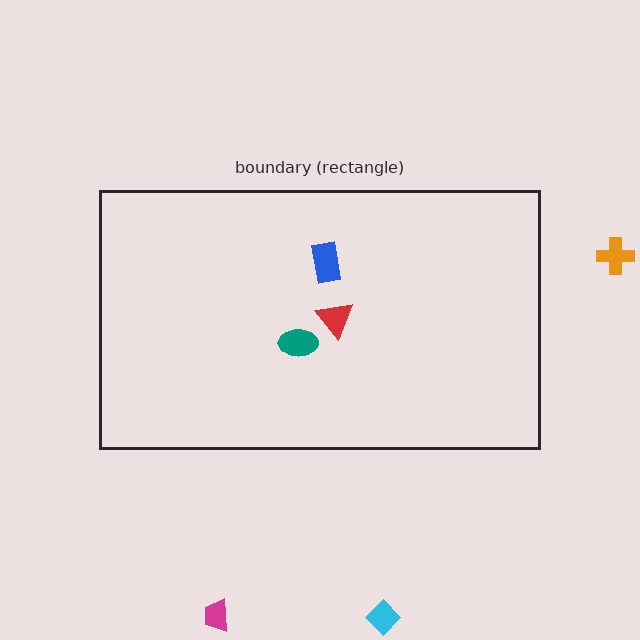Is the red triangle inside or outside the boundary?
Inside.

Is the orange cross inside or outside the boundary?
Outside.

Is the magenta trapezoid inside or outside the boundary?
Outside.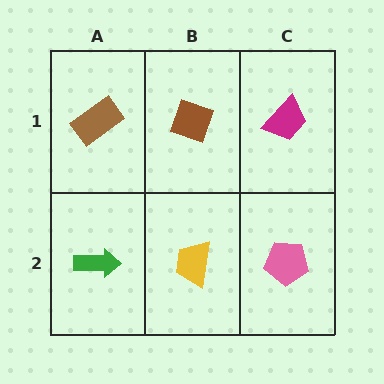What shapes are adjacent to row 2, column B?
A brown diamond (row 1, column B), a green arrow (row 2, column A), a pink pentagon (row 2, column C).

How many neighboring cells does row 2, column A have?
2.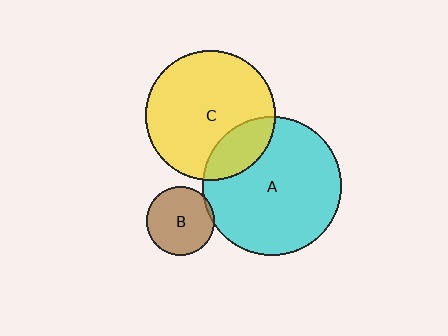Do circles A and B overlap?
Yes.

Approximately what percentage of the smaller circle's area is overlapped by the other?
Approximately 5%.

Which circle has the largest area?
Circle A (cyan).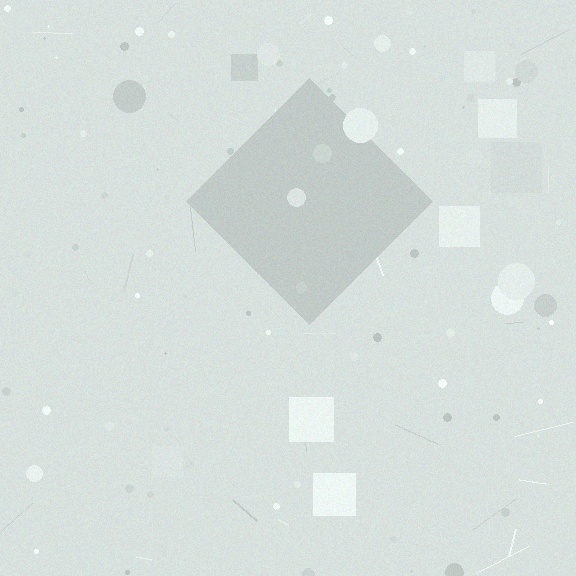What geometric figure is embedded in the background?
A diamond is embedded in the background.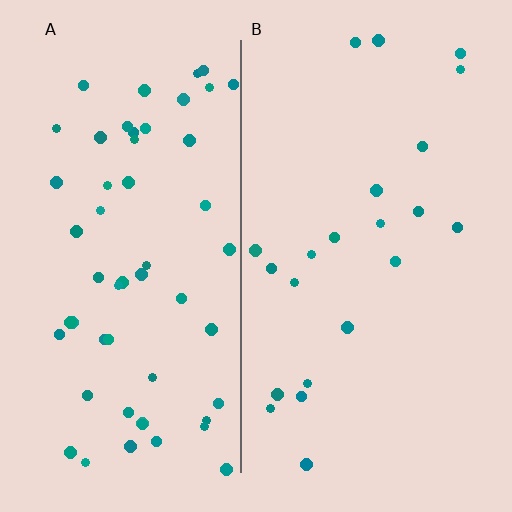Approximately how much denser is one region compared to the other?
Approximately 2.5× — region A over region B.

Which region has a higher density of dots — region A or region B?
A (the left).